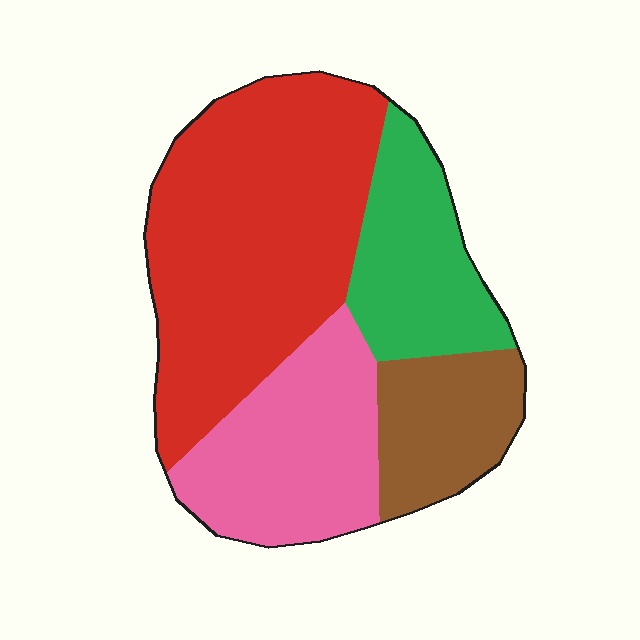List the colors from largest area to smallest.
From largest to smallest: red, pink, green, brown.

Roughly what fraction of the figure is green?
Green covers roughly 20% of the figure.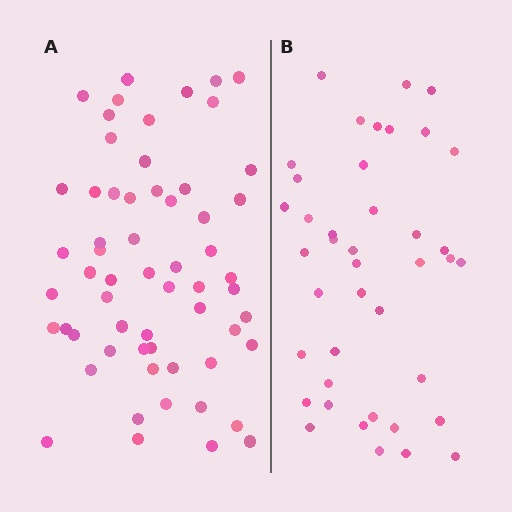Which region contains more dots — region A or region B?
Region A (the left region) has more dots.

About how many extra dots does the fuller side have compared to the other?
Region A has approximately 20 more dots than region B.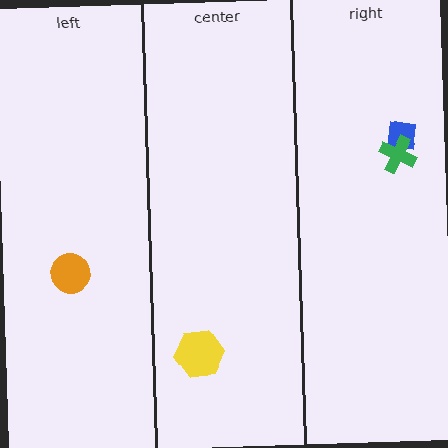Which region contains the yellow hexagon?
The center region.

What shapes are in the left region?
The orange circle.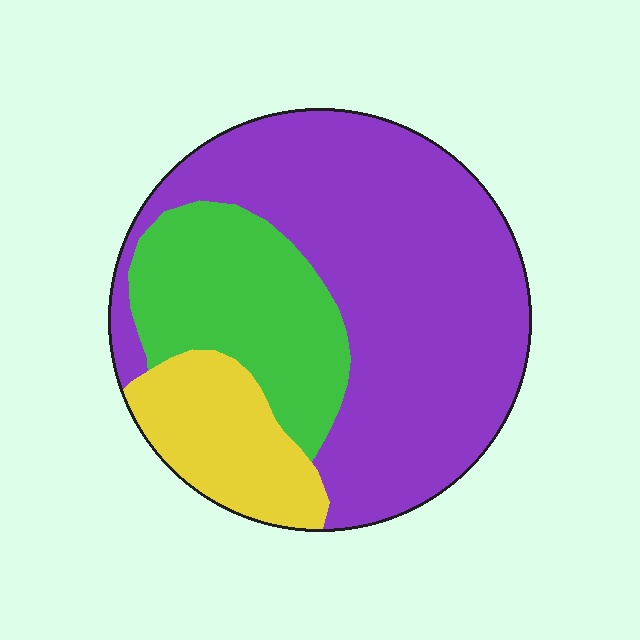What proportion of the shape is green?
Green covers around 25% of the shape.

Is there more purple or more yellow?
Purple.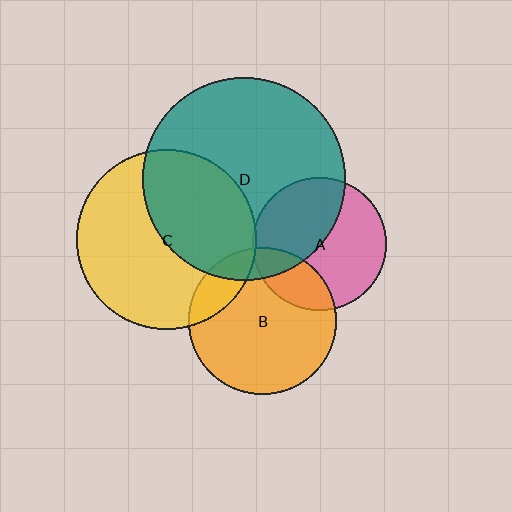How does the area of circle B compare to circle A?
Approximately 1.2 times.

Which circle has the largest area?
Circle D (teal).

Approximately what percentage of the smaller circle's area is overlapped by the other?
Approximately 15%.